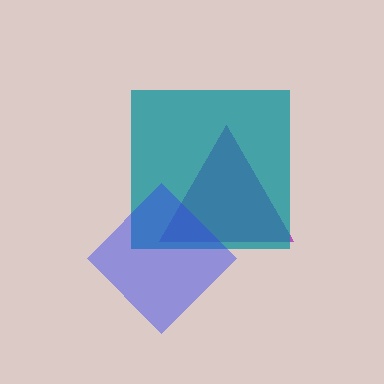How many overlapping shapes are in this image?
There are 3 overlapping shapes in the image.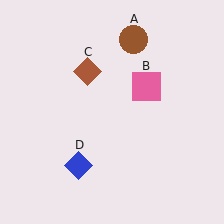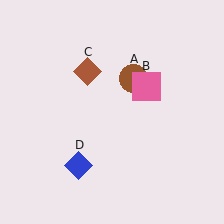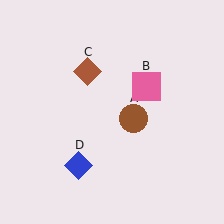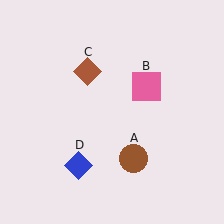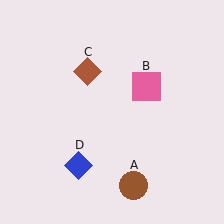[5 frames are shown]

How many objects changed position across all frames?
1 object changed position: brown circle (object A).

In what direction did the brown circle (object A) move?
The brown circle (object A) moved down.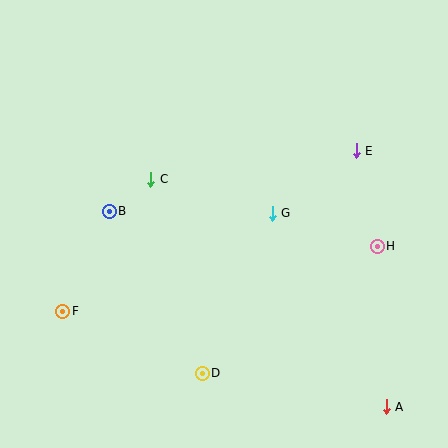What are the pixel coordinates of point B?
Point B is at (109, 211).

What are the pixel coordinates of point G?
Point G is at (272, 213).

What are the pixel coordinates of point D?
Point D is at (202, 373).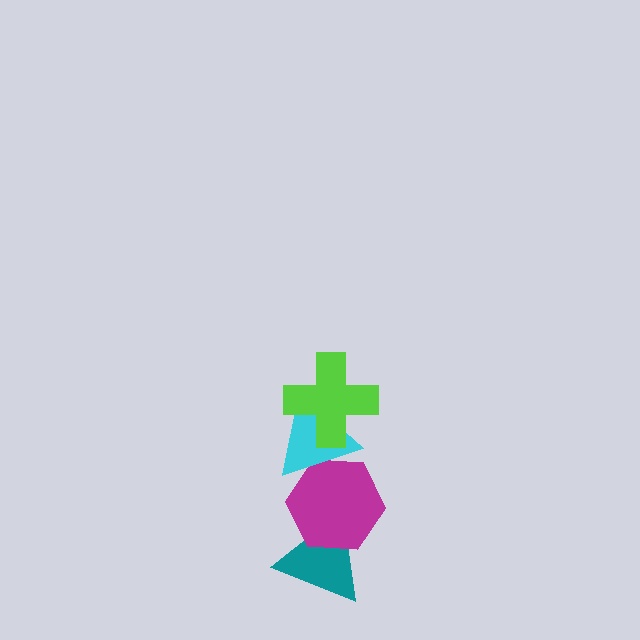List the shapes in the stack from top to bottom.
From top to bottom: the lime cross, the cyan triangle, the magenta hexagon, the teal triangle.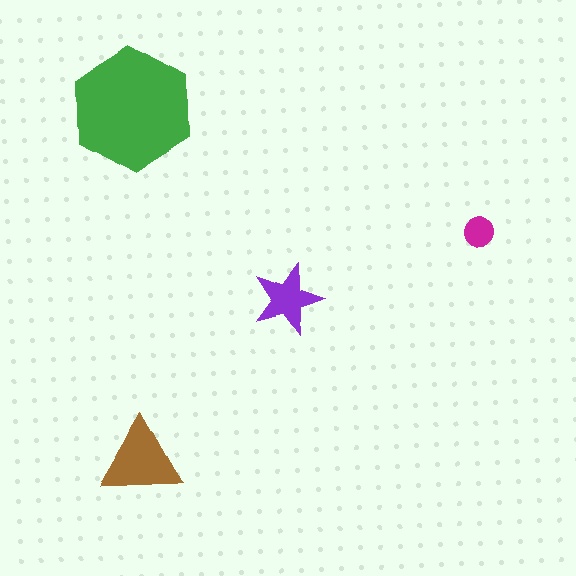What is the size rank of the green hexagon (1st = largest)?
1st.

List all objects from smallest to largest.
The magenta circle, the purple star, the brown triangle, the green hexagon.